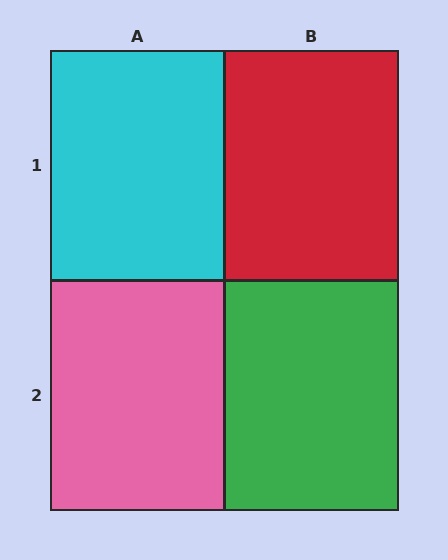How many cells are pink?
1 cell is pink.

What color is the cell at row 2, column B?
Green.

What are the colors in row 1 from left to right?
Cyan, red.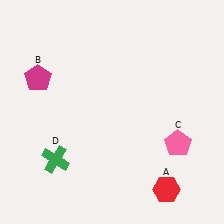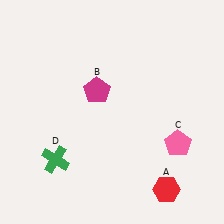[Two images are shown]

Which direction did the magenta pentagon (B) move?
The magenta pentagon (B) moved right.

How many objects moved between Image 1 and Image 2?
1 object moved between the two images.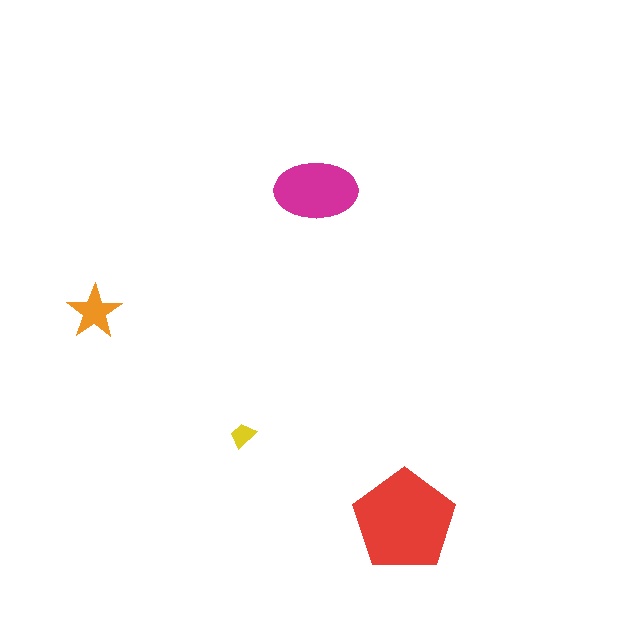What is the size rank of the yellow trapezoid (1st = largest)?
4th.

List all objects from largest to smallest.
The red pentagon, the magenta ellipse, the orange star, the yellow trapezoid.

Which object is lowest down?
The red pentagon is bottommost.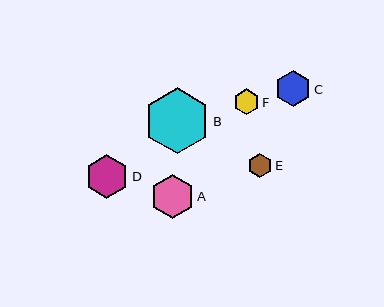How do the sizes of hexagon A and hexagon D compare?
Hexagon A and hexagon D are approximately the same size.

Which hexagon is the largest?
Hexagon B is the largest with a size of approximately 66 pixels.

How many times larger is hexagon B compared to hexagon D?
Hexagon B is approximately 1.5 times the size of hexagon D.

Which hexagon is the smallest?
Hexagon E is the smallest with a size of approximately 24 pixels.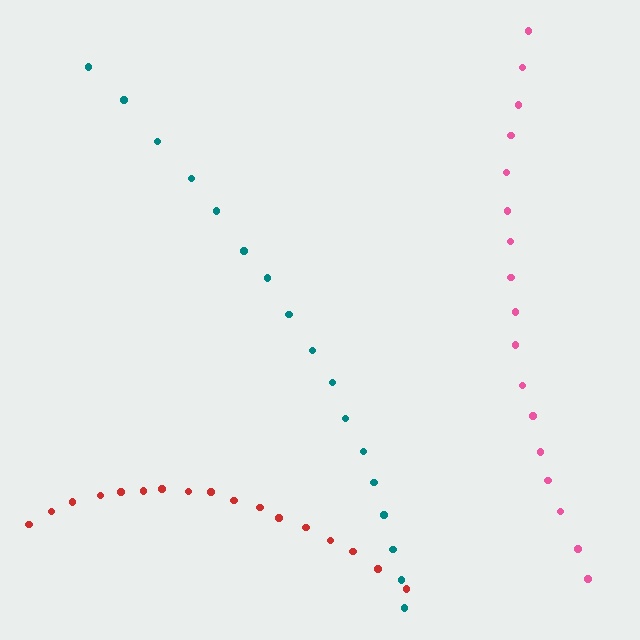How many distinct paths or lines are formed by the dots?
There are 3 distinct paths.